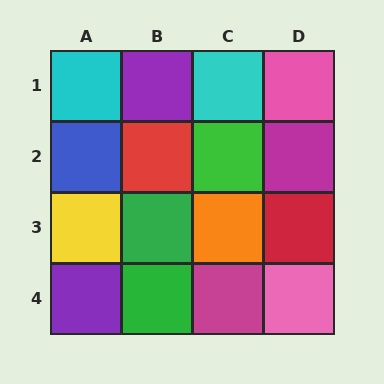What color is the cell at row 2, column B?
Red.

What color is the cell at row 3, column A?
Yellow.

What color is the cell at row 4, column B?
Green.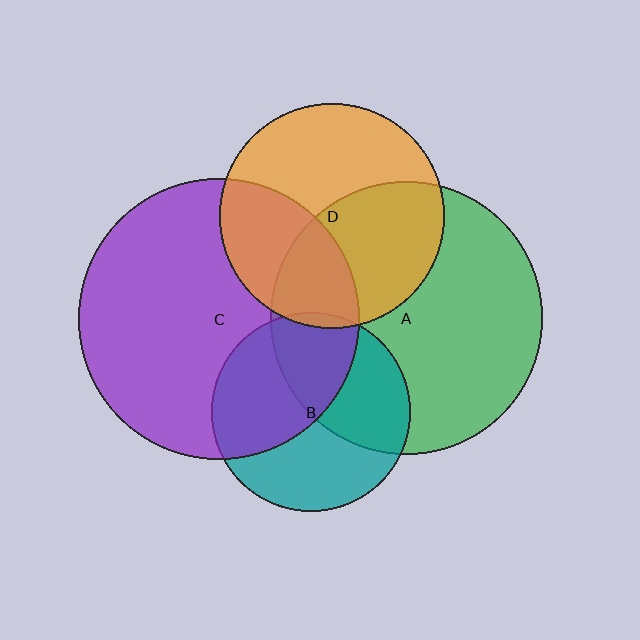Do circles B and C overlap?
Yes.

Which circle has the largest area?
Circle C (purple).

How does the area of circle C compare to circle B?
Approximately 2.0 times.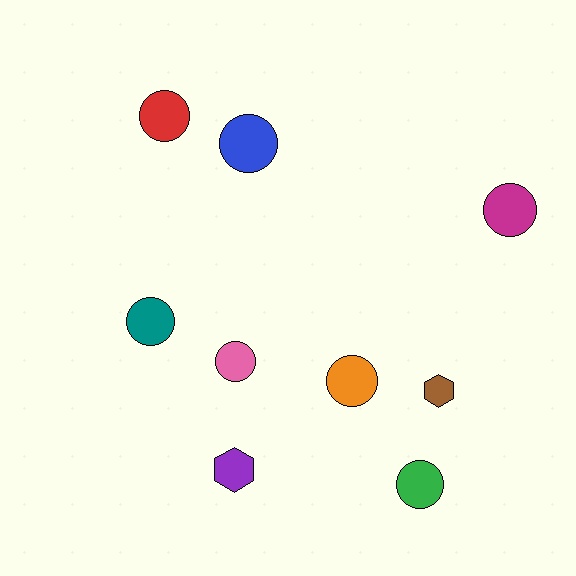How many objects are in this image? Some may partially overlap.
There are 9 objects.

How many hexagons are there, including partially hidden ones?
There are 2 hexagons.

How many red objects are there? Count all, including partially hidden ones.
There is 1 red object.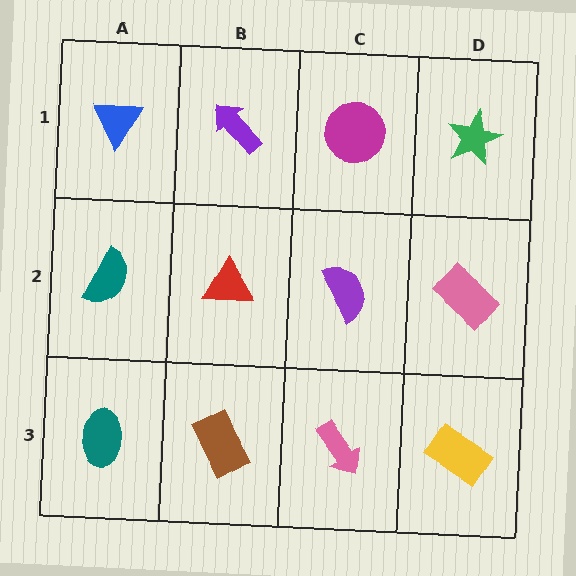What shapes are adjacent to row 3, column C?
A purple semicircle (row 2, column C), a brown rectangle (row 3, column B), a yellow rectangle (row 3, column D).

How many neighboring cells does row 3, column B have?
3.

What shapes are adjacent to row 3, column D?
A pink rectangle (row 2, column D), a pink arrow (row 3, column C).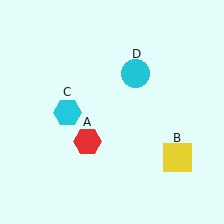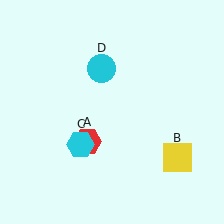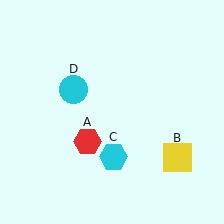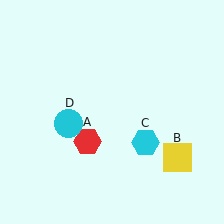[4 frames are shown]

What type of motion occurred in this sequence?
The cyan hexagon (object C), cyan circle (object D) rotated counterclockwise around the center of the scene.